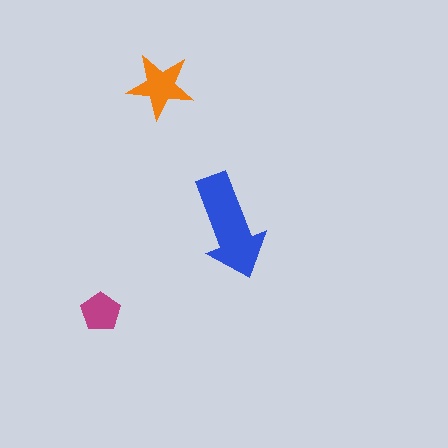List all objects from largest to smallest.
The blue arrow, the orange star, the magenta pentagon.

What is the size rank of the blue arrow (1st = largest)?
1st.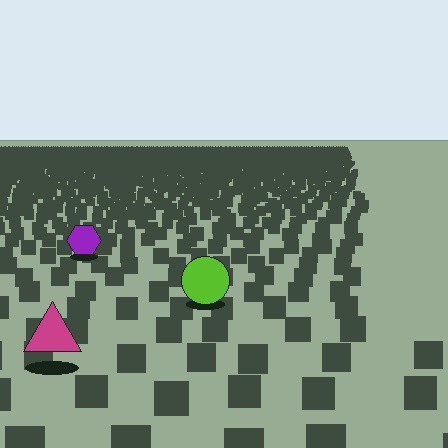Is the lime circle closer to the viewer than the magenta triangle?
No. The magenta triangle is closer — you can tell from the texture gradient: the ground texture is coarser near it.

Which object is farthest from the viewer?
The purple hexagon is farthest from the viewer. It appears smaller and the ground texture around it is denser.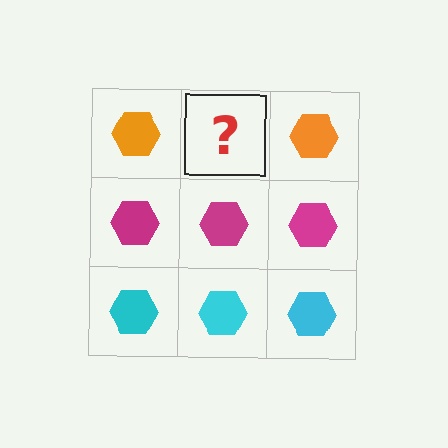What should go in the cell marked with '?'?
The missing cell should contain an orange hexagon.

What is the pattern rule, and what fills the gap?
The rule is that each row has a consistent color. The gap should be filled with an orange hexagon.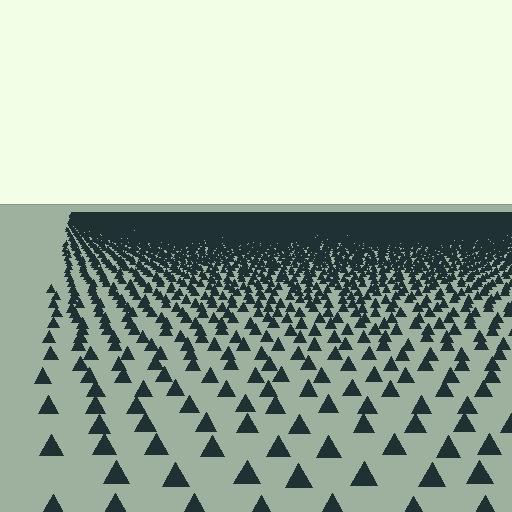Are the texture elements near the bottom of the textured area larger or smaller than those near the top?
Larger. Near the bottom, elements are closer to the viewer and appear at a bigger on-screen size.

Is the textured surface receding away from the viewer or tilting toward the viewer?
The surface is receding away from the viewer. Texture elements get smaller and denser toward the top.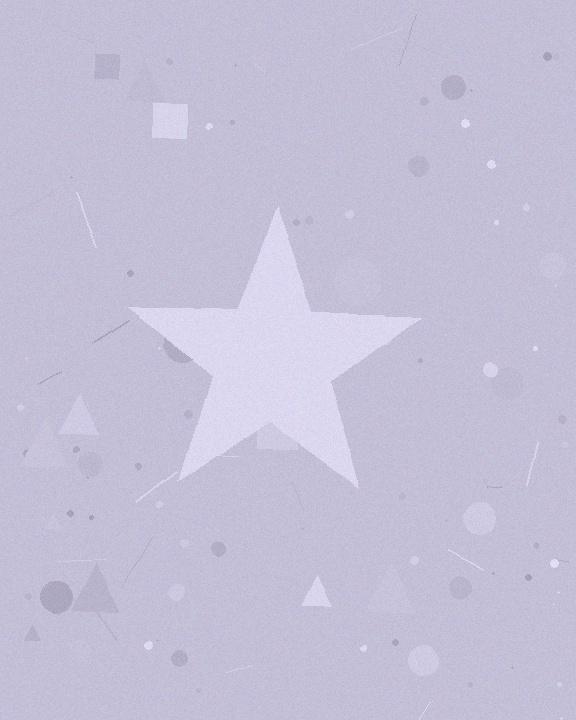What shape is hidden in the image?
A star is hidden in the image.